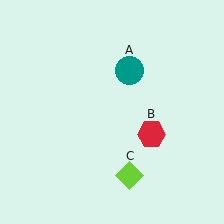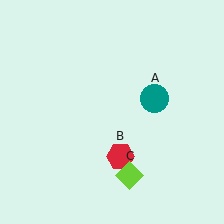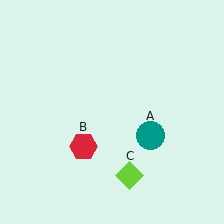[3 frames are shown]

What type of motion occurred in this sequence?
The teal circle (object A), red hexagon (object B) rotated clockwise around the center of the scene.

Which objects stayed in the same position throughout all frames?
Lime diamond (object C) remained stationary.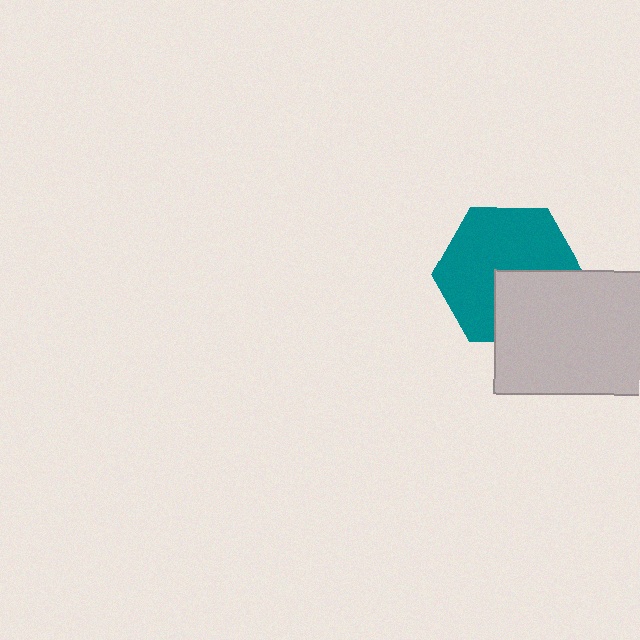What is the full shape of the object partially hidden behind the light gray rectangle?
The partially hidden object is a teal hexagon.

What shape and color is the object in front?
The object in front is a light gray rectangle.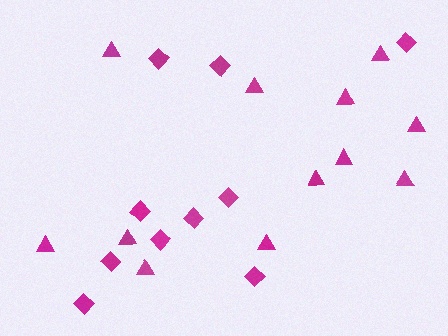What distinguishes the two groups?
There are 2 groups: one group of triangles (12) and one group of diamonds (10).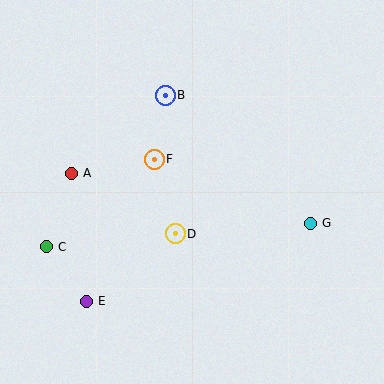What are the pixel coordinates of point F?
Point F is at (154, 159).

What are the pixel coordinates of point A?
Point A is at (71, 173).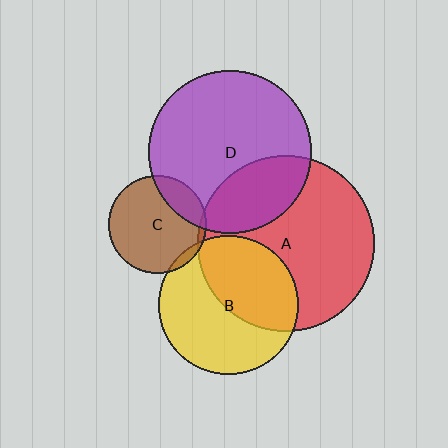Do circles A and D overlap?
Yes.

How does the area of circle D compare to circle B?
Approximately 1.4 times.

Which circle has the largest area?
Circle A (red).